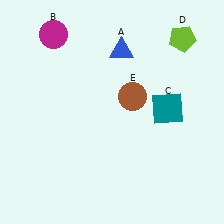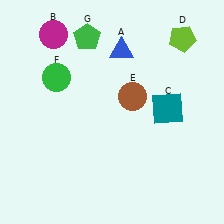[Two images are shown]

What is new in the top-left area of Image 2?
A green circle (F) was added in the top-left area of Image 2.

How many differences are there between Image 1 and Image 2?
There are 2 differences between the two images.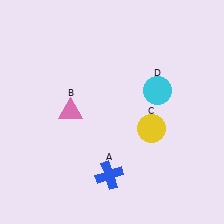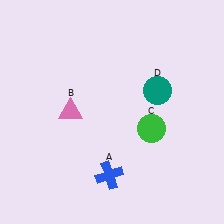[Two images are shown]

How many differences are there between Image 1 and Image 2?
There are 2 differences between the two images.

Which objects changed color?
C changed from yellow to green. D changed from cyan to teal.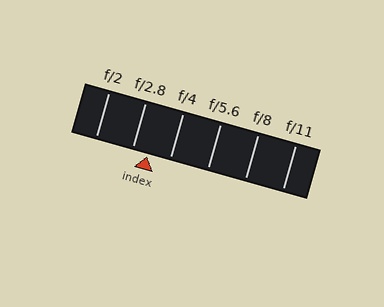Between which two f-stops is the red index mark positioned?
The index mark is between f/2.8 and f/4.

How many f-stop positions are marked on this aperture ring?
There are 6 f-stop positions marked.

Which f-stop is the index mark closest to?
The index mark is closest to f/2.8.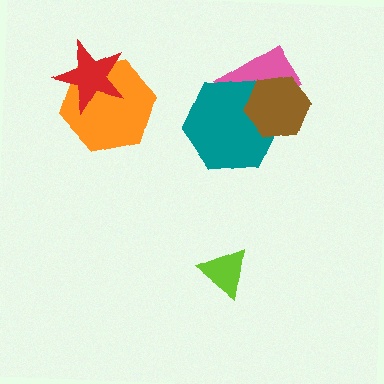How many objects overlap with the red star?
1 object overlaps with the red star.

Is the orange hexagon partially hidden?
Yes, it is partially covered by another shape.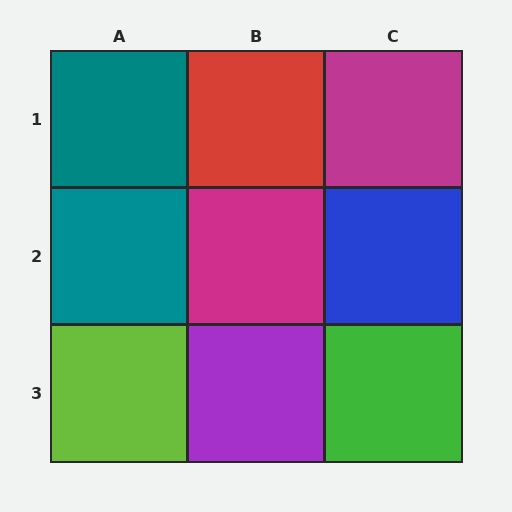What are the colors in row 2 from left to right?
Teal, magenta, blue.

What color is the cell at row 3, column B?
Purple.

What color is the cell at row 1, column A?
Teal.